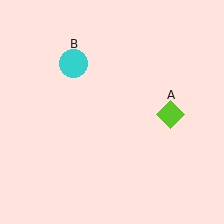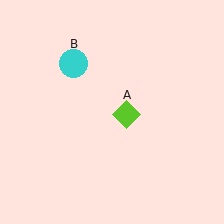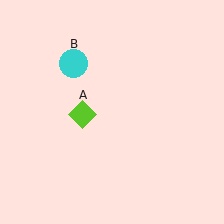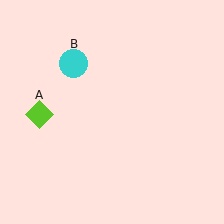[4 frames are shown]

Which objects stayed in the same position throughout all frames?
Cyan circle (object B) remained stationary.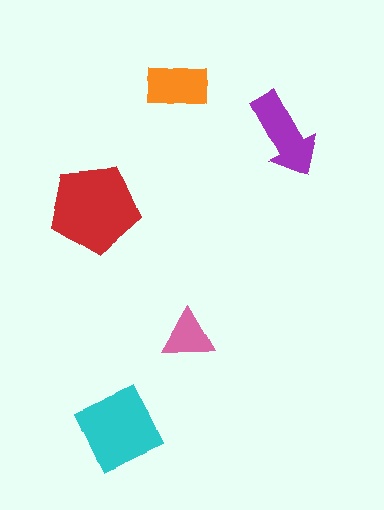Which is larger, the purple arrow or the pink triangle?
The purple arrow.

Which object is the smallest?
The pink triangle.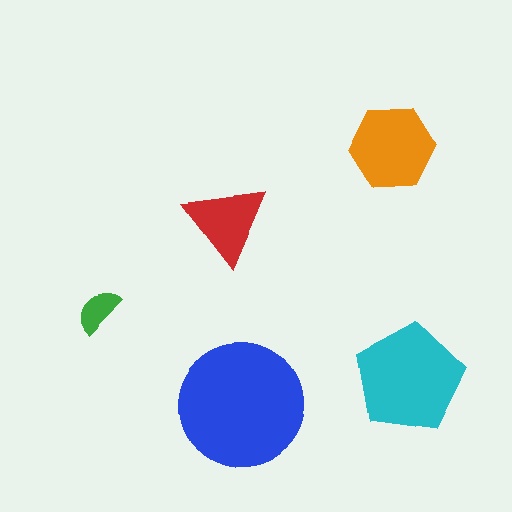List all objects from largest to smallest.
The blue circle, the cyan pentagon, the orange hexagon, the red triangle, the green semicircle.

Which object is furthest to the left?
The green semicircle is leftmost.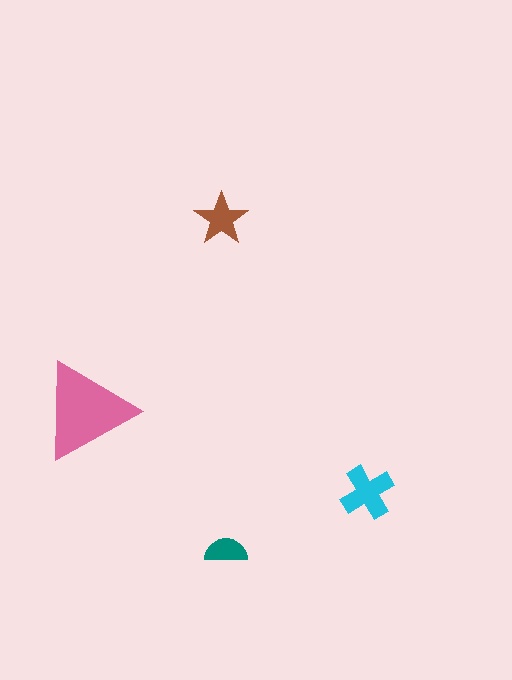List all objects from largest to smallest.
The pink triangle, the cyan cross, the brown star, the teal semicircle.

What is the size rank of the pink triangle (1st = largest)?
1st.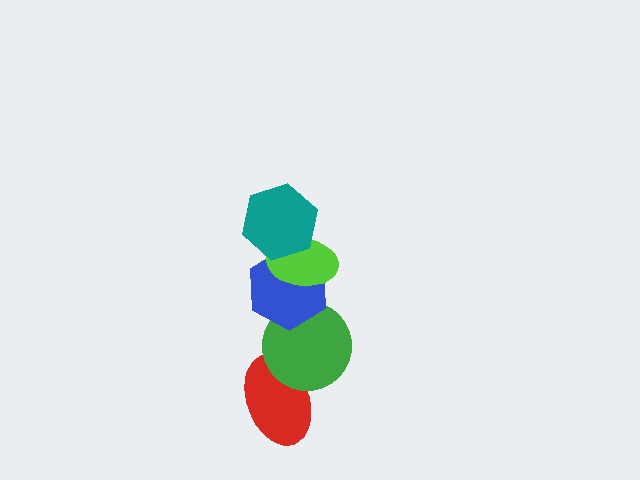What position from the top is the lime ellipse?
The lime ellipse is 2nd from the top.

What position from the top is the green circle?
The green circle is 4th from the top.